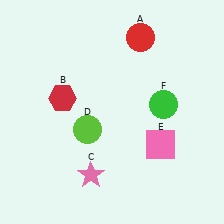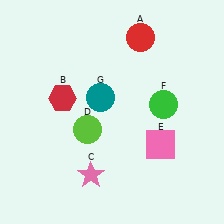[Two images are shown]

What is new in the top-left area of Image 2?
A teal circle (G) was added in the top-left area of Image 2.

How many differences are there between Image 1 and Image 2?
There is 1 difference between the two images.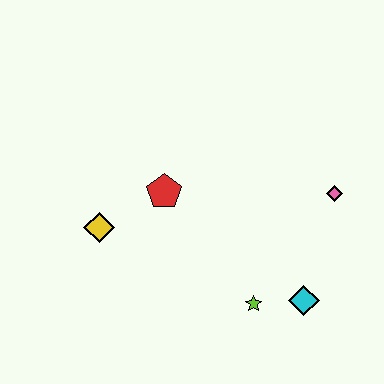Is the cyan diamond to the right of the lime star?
Yes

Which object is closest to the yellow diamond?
The red pentagon is closest to the yellow diamond.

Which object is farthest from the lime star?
The yellow diamond is farthest from the lime star.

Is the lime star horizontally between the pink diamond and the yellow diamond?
Yes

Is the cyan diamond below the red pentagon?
Yes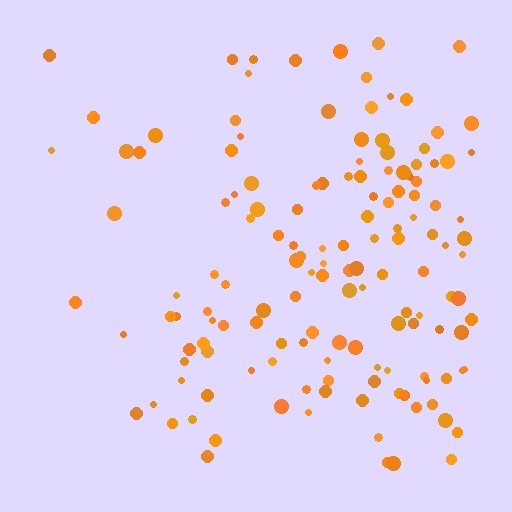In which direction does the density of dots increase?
From left to right, with the right side densest.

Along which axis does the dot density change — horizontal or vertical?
Horizontal.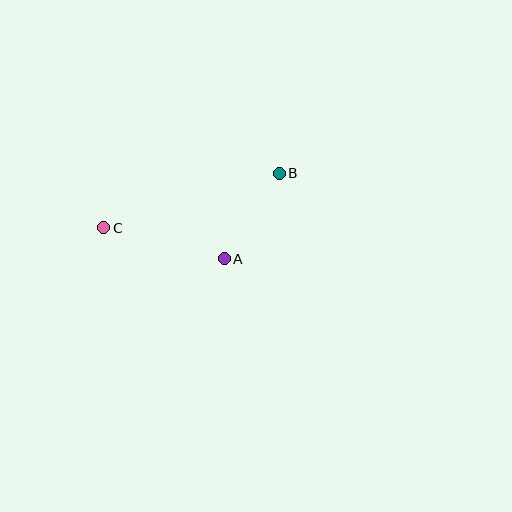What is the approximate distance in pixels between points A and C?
The distance between A and C is approximately 124 pixels.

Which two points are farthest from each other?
Points B and C are farthest from each other.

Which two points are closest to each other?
Points A and B are closest to each other.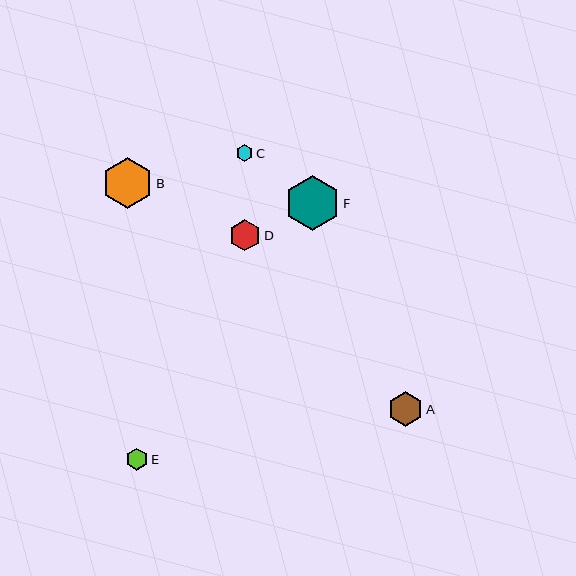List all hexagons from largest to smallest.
From largest to smallest: F, B, A, D, E, C.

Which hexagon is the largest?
Hexagon F is the largest with a size of approximately 55 pixels.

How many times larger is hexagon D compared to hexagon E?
Hexagon D is approximately 1.4 times the size of hexagon E.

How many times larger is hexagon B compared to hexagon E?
Hexagon B is approximately 2.3 times the size of hexagon E.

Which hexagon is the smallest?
Hexagon C is the smallest with a size of approximately 17 pixels.